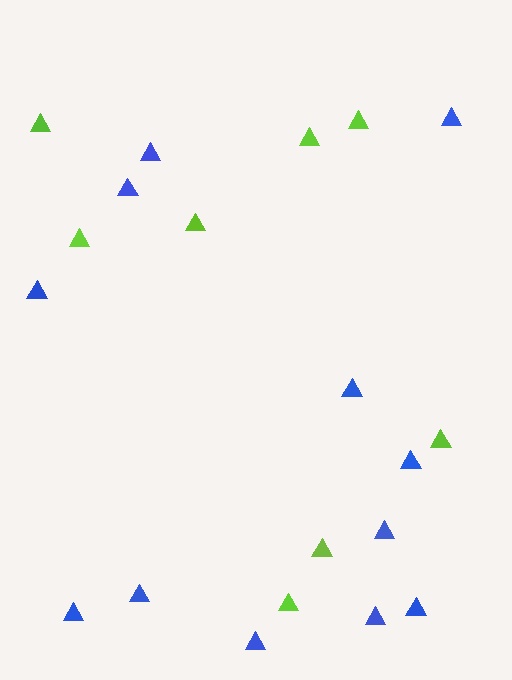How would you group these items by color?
There are 2 groups: one group of blue triangles (12) and one group of lime triangles (8).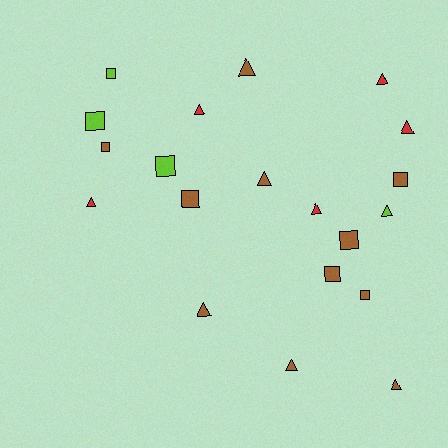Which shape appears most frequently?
Triangle, with 11 objects.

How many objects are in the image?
There are 20 objects.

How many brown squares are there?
There are 6 brown squares.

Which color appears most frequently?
Brown, with 11 objects.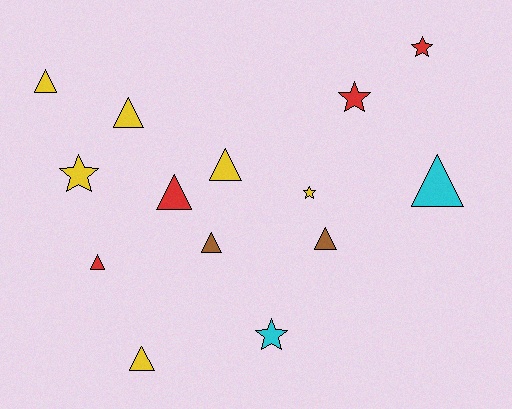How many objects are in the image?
There are 14 objects.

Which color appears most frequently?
Yellow, with 6 objects.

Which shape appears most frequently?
Triangle, with 9 objects.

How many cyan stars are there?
There is 1 cyan star.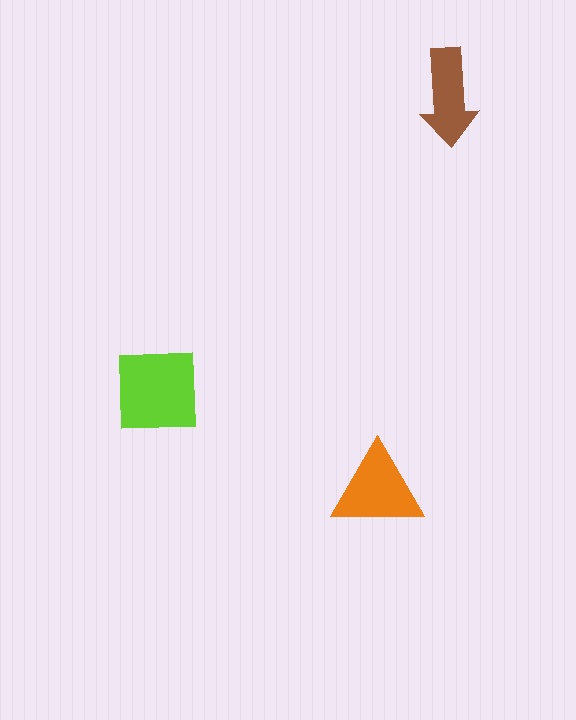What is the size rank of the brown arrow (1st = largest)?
3rd.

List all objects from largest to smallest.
The lime square, the orange triangle, the brown arrow.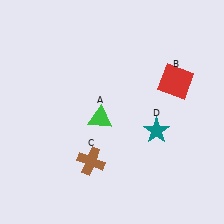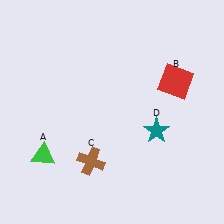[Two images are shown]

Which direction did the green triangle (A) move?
The green triangle (A) moved left.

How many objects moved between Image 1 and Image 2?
1 object moved between the two images.